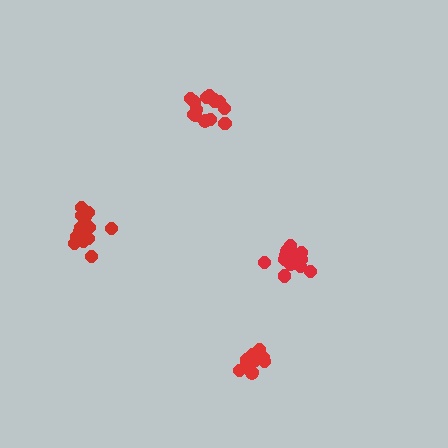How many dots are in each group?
Group 1: 15 dots, Group 2: 16 dots, Group 3: 18 dots, Group 4: 17 dots (66 total).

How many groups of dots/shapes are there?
There are 4 groups.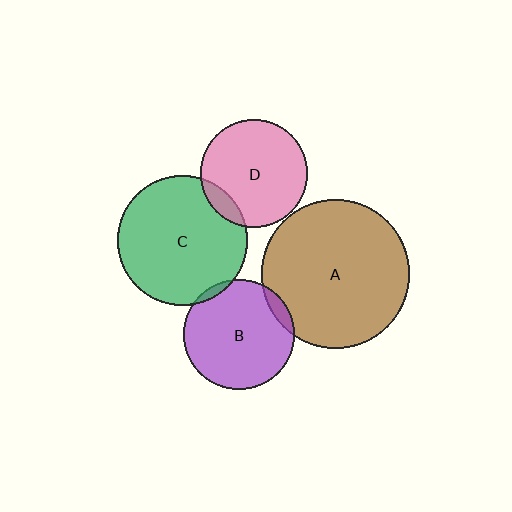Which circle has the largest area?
Circle A (brown).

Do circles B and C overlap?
Yes.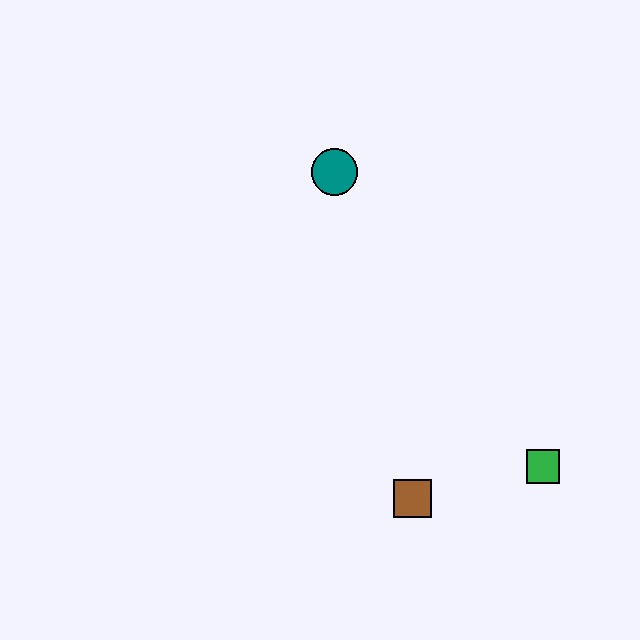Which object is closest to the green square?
The brown square is closest to the green square.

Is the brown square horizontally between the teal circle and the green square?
Yes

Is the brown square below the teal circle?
Yes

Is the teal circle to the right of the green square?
No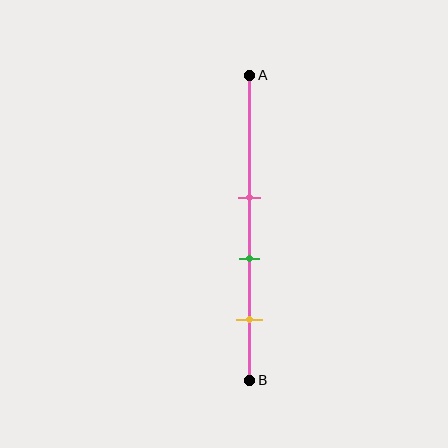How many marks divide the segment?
There are 3 marks dividing the segment.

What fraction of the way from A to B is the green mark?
The green mark is approximately 60% (0.6) of the way from A to B.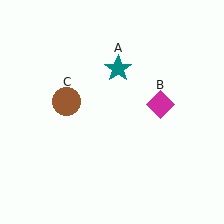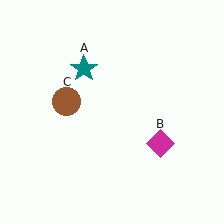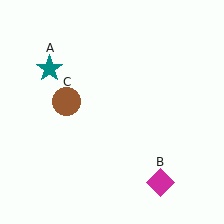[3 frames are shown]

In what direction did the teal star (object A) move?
The teal star (object A) moved left.